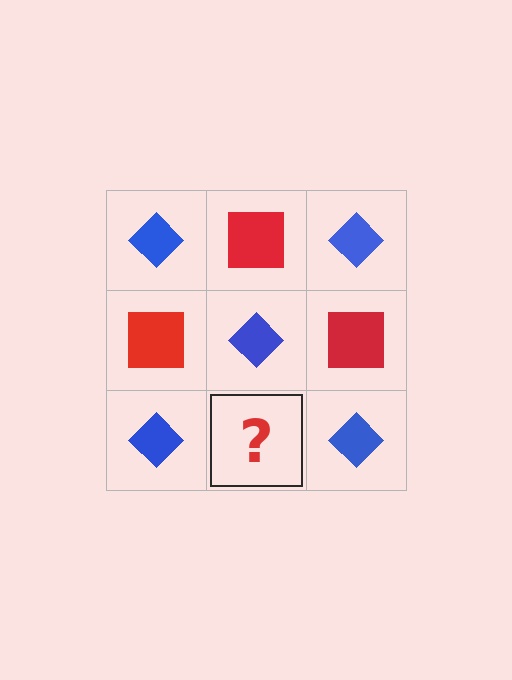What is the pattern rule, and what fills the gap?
The rule is that it alternates blue diamond and red square in a checkerboard pattern. The gap should be filled with a red square.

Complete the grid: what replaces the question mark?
The question mark should be replaced with a red square.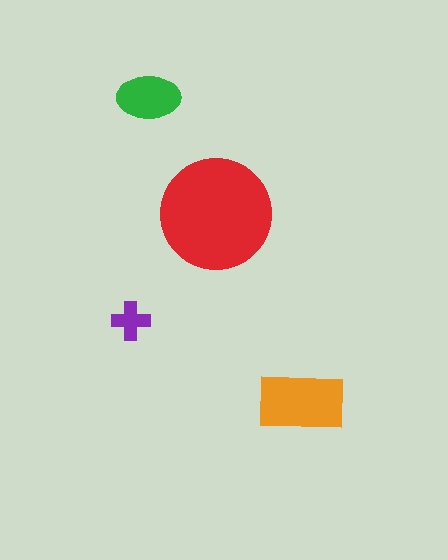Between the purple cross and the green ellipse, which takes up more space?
The green ellipse.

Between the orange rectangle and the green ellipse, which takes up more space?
The orange rectangle.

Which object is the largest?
The red circle.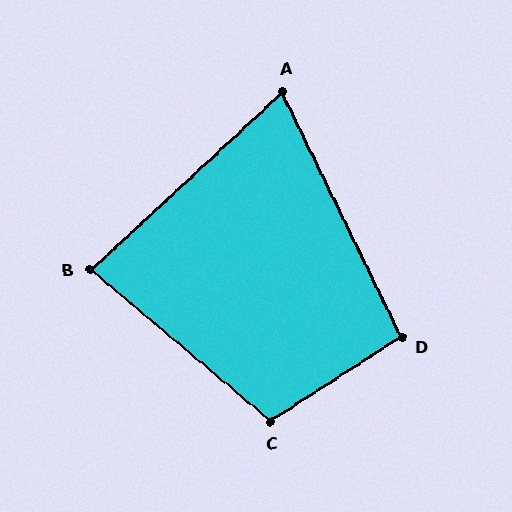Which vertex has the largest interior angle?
C, at approximately 107 degrees.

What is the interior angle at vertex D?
Approximately 97 degrees (obtuse).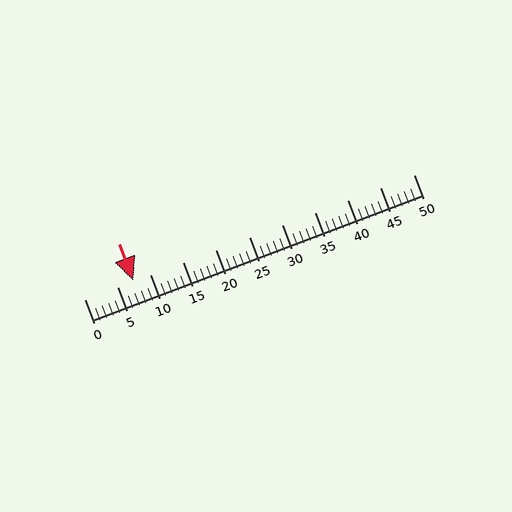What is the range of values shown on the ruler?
The ruler shows values from 0 to 50.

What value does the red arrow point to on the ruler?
The red arrow points to approximately 7.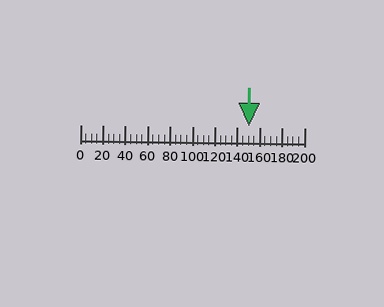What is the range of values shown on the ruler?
The ruler shows values from 0 to 200.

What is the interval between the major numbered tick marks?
The major tick marks are spaced 20 units apart.